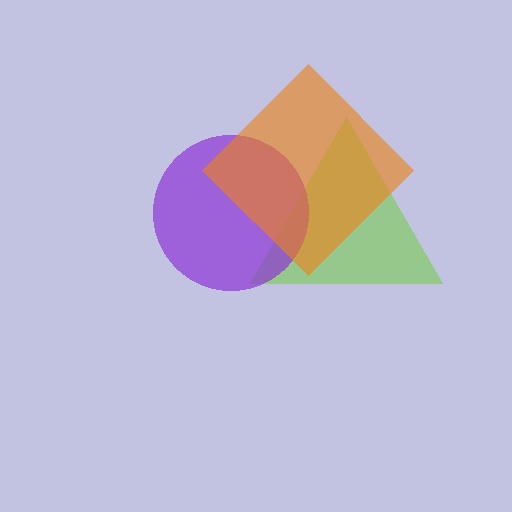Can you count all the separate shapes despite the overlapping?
Yes, there are 3 separate shapes.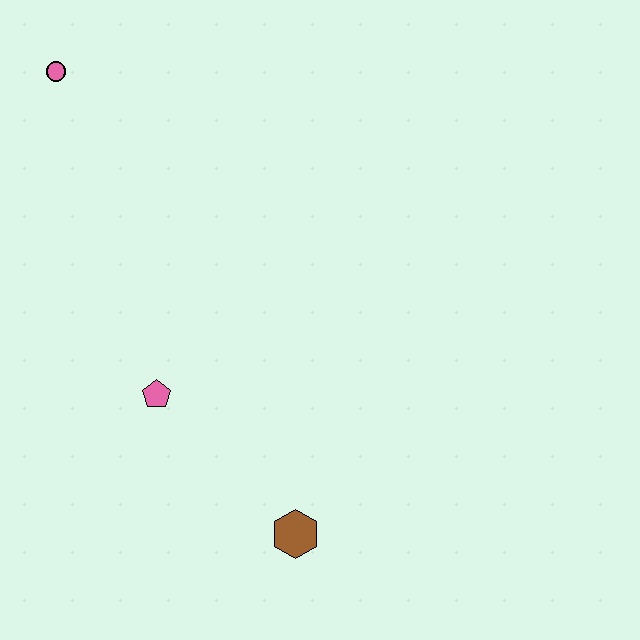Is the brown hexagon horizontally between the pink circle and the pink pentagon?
No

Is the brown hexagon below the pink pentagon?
Yes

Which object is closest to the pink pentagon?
The brown hexagon is closest to the pink pentagon.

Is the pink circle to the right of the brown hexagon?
No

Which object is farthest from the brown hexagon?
The pink circle is farthest from the brown hexagon.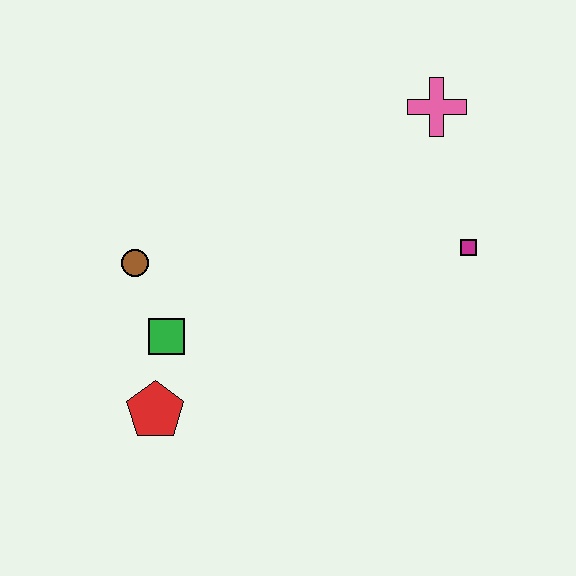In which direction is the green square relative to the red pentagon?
The green square is above the red pentagon.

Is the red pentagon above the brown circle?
No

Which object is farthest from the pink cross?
The red pentagon is farthest from the pink cross.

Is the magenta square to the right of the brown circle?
Yes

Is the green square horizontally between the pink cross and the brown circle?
Yes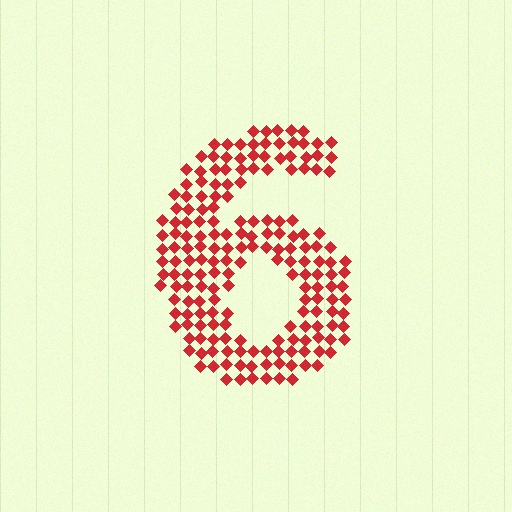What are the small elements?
The small elements are diamonds.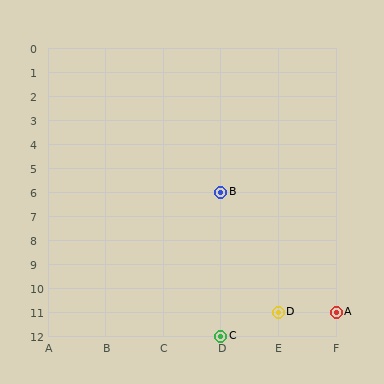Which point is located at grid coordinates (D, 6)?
Point B is at (D, 6).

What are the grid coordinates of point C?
Point C is at grid coordinates (D, 12).